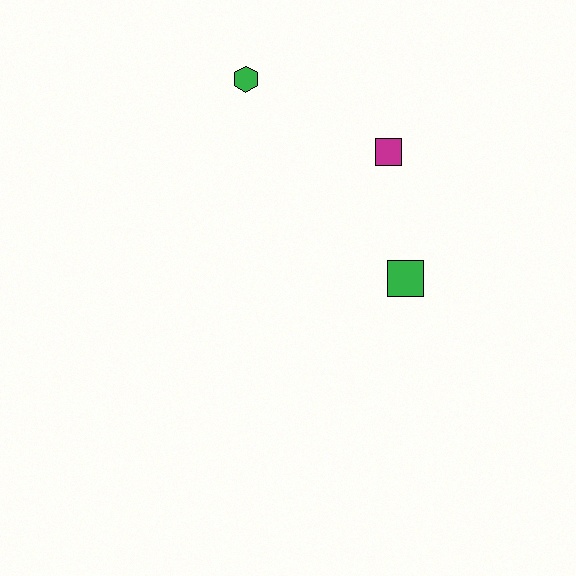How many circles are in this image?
There are no circles.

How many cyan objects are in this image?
There are no cyan objects.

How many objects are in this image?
There are 3 objects.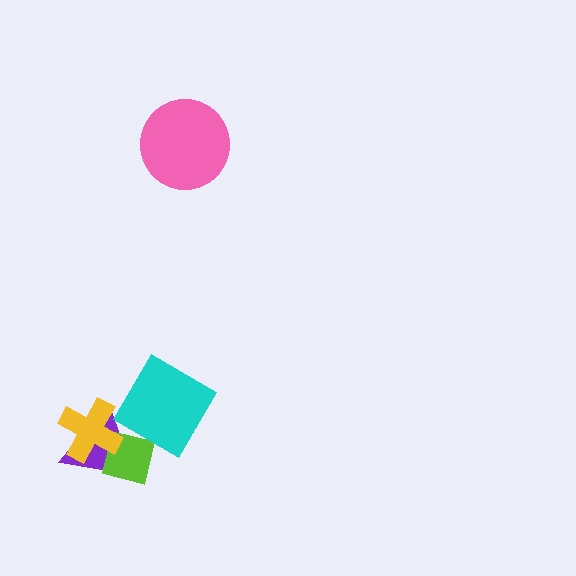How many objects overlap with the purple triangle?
2 objects overlap with the purple triangle.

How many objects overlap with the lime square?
2 objects overlap with the lime square.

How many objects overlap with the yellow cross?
2 objects overlap with the yellow cross.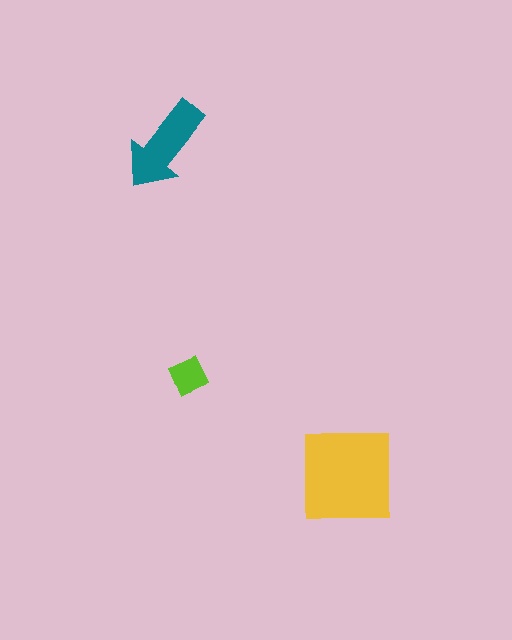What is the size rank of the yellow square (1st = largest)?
1st.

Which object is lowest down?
The yellow square is bottommost.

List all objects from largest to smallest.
The yellow square, the teal arrow, the lime diamond.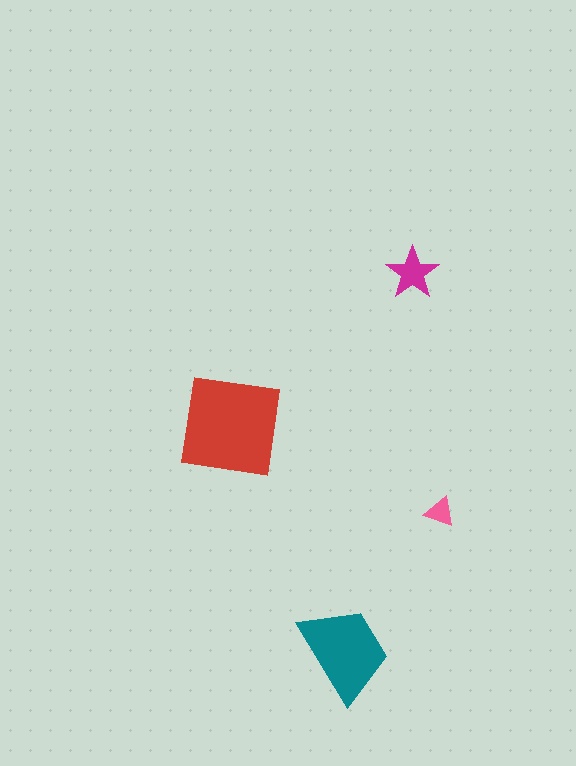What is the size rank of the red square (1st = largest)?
1st.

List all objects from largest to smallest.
The red square, the teal trapezoid, the magenta star, the pink triangle.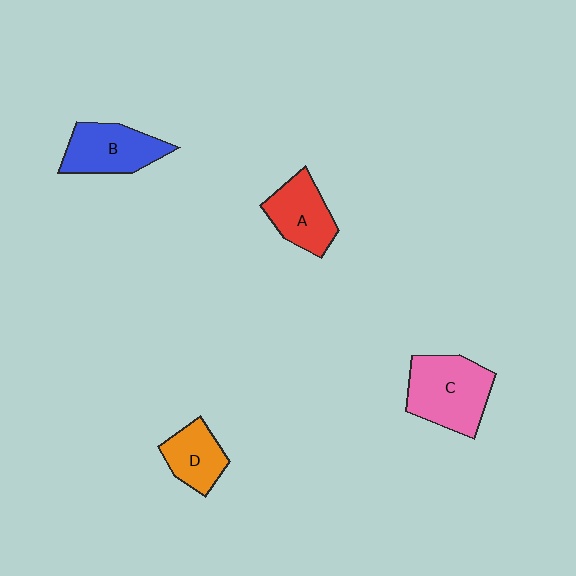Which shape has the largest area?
Shape C (pink).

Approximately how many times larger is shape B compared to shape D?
Approximately 1.3 times.